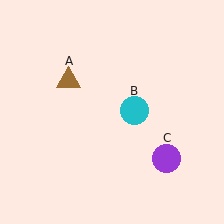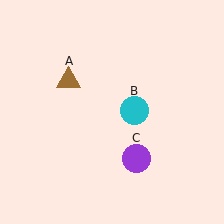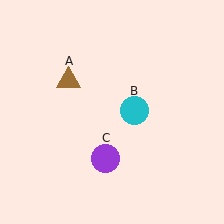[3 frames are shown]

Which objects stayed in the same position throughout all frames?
Brown triangle (object A) and cyan circle (object B) remained stationary.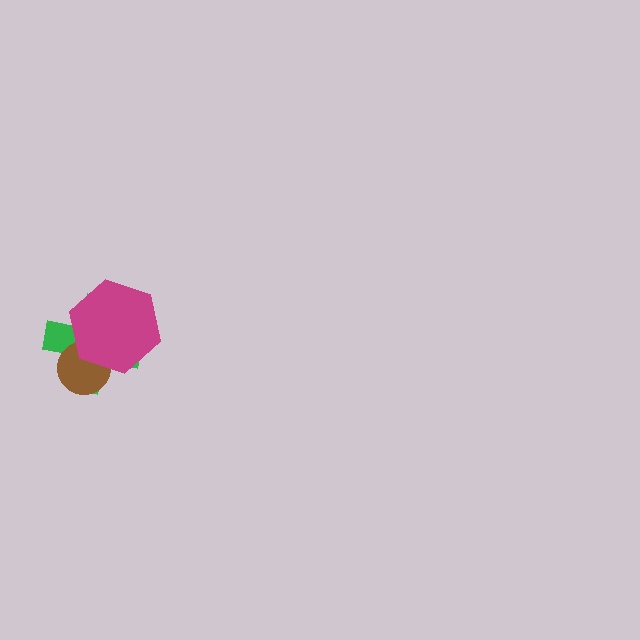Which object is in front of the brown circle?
The magenta hexagon is in front of the brown circle.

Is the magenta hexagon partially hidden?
No, no other shape covers it.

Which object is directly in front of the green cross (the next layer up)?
The brown circle is directly in front of the green cross.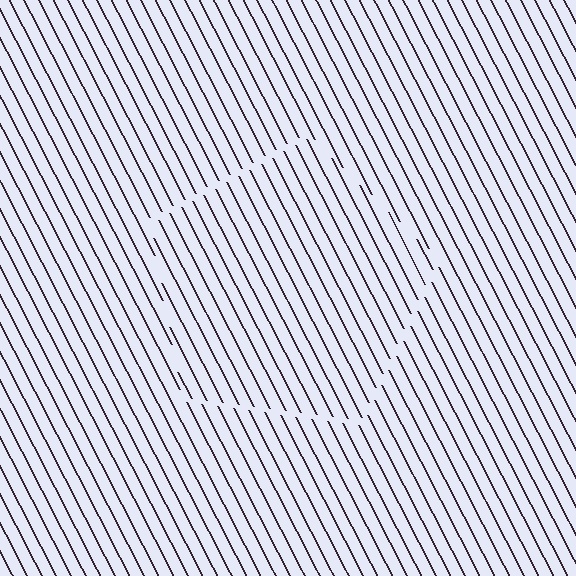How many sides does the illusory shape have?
5 sides — the line-ends trace a pentagon.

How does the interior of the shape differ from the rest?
The interior of the shape contains the same grating, shifted by half a period — the contour is defined by the phase discontinuity where line-ends from the inner and outer gratings abut.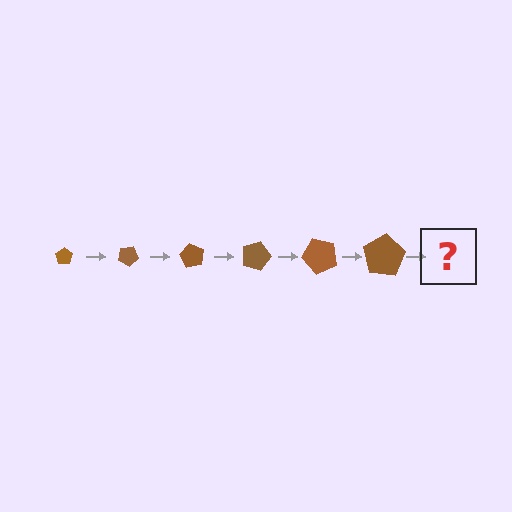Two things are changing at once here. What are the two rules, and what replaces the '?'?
The two rules are that the pentagon grows larger each step and it rotates 30 degrees each step. The '?' should be a pentagon, larger than the previous one and rotated 180 degrees from the start.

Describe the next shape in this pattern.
It should be a pentagon, larger than the previous one and rotated 180 degrees from the start.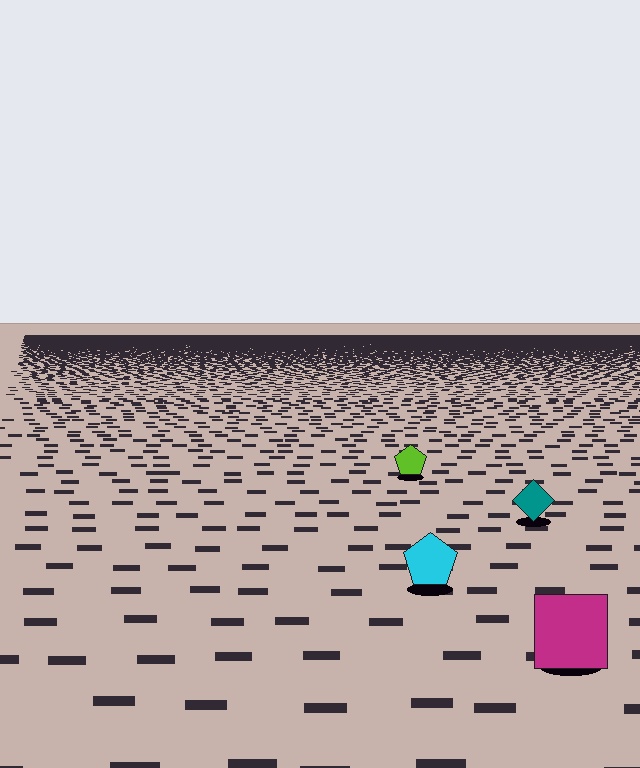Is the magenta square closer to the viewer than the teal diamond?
Yes. The magenta square is closer — you can tell from the texture gradient: the ground texture is coarser near it.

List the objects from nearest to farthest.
From nearest to farthest: the magenta square, the cyan pentagon, the teal diamond, the lime pentagon.